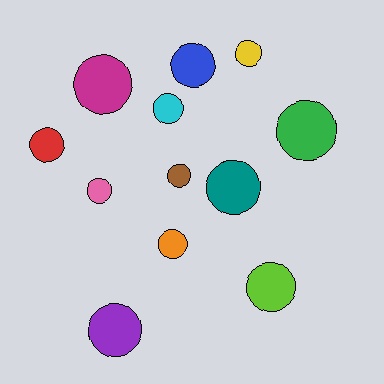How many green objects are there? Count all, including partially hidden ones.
There is 1 green object.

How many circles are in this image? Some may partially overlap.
There are 12 circles.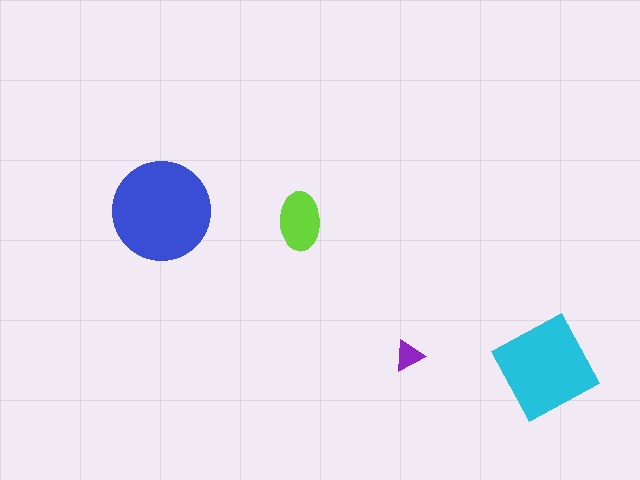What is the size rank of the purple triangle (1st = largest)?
4th.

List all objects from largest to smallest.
The blue circle, the cyan diamond, the lime ellipse, the purple triangle.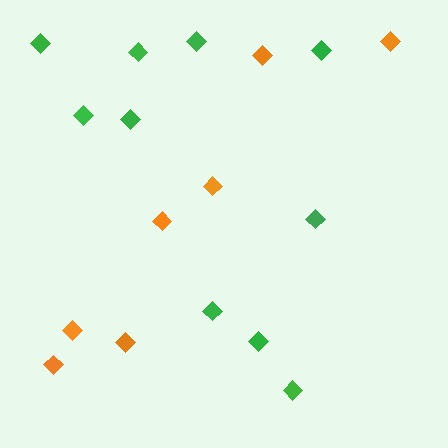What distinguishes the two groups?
There are 2 groups: one group of orange diamonds (7) and one group of green diamonds (10).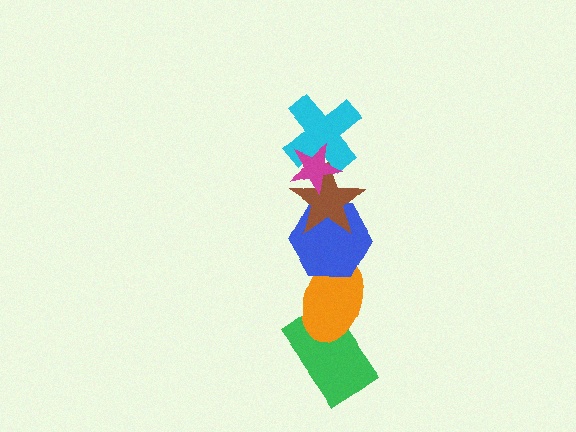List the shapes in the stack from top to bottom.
From top to bottom: the magenta star, the cyan cross, the brown star, the blue hexagon, the orange ellipse, the green rectangle.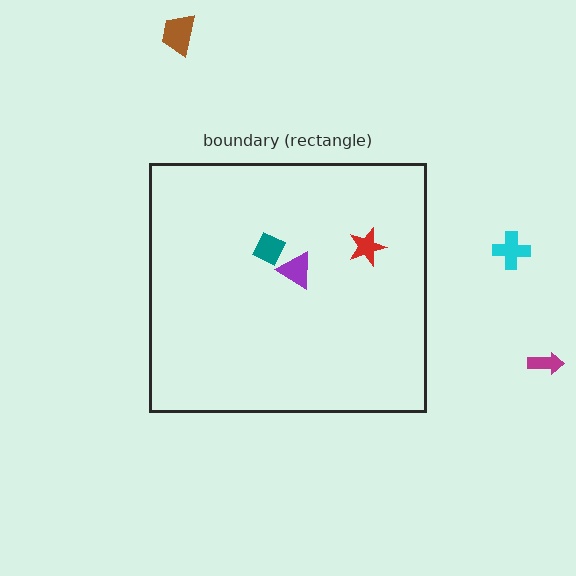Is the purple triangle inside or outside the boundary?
Inside.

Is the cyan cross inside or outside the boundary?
Outside.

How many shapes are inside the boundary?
3 inside, 3 outside.